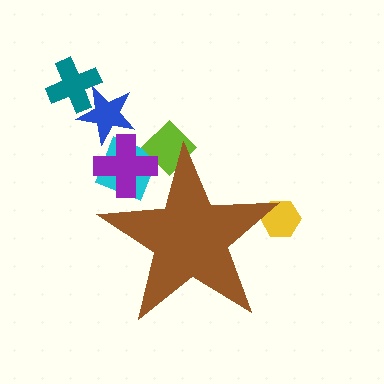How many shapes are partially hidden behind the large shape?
4 shapes are partially hidden.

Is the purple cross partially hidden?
Yes, the purple cross is partially hidden behind the brown star.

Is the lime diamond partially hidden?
Yes, the lime diamond is partially hidden behind the brown star.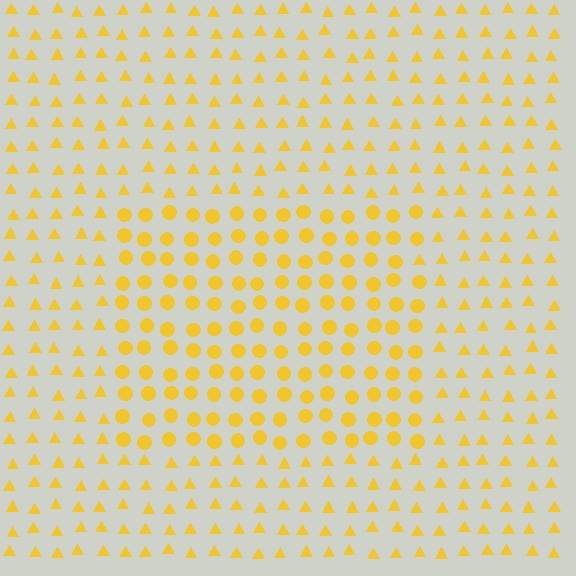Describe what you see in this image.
The image is filled with small yellow elements arranged in a uniform grid. A rectangle-shaped region contains circles, while the surrounding area contains triangles. The boundary is defined purely by the change in element shape.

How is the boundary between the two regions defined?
The boundary is defined by a change in element shape: circles inside vs. triangles outside. All elements share the same color and spacing.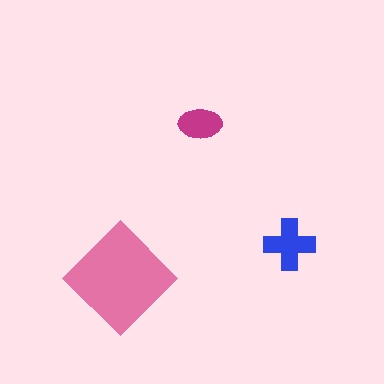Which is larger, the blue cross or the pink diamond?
The pink diamond.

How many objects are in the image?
There are 3 objects in the image.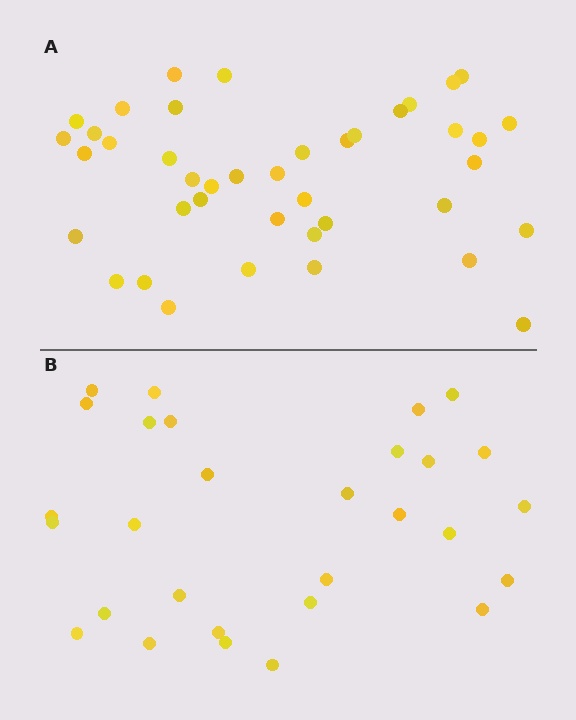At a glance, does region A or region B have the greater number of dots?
Region A (the top region) has more dots.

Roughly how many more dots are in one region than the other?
Region A has roughly 12 or so more dots than region B.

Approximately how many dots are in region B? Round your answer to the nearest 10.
About 30 dots. (The exact count is 29, which rounds to 30.)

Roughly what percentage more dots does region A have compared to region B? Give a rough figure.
About 40% more.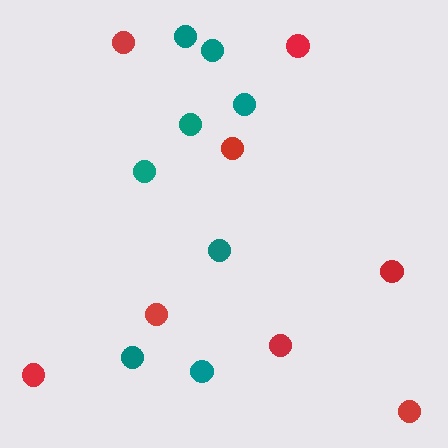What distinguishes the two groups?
There are 2 groups: one group of red circles (8) and one group of teal circles (8).